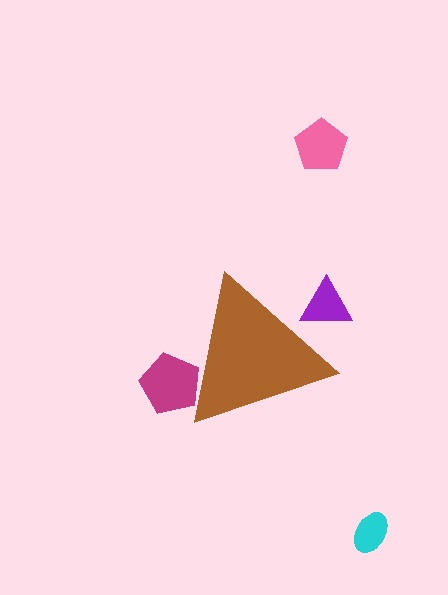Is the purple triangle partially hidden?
Yes, the purple triangle is partially hidden behind the brown triangle.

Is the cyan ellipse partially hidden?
No, the cyan ellipse is fully visible.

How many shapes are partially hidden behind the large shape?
2 shapes are partially hidden.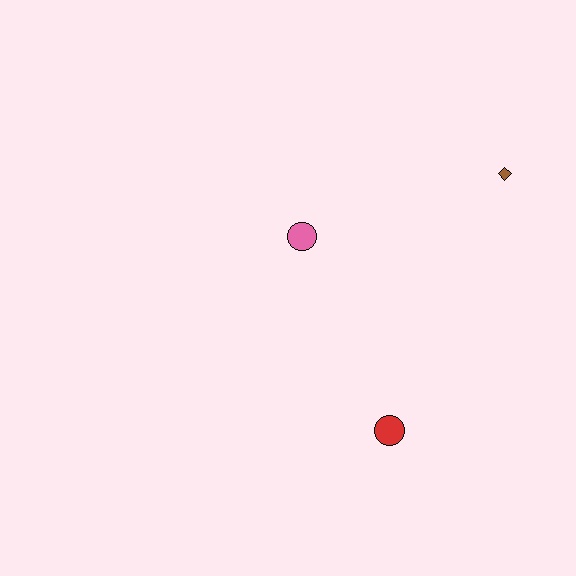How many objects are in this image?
There are 3 objects.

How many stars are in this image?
There are no stars.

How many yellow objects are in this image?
There are no yellow objects.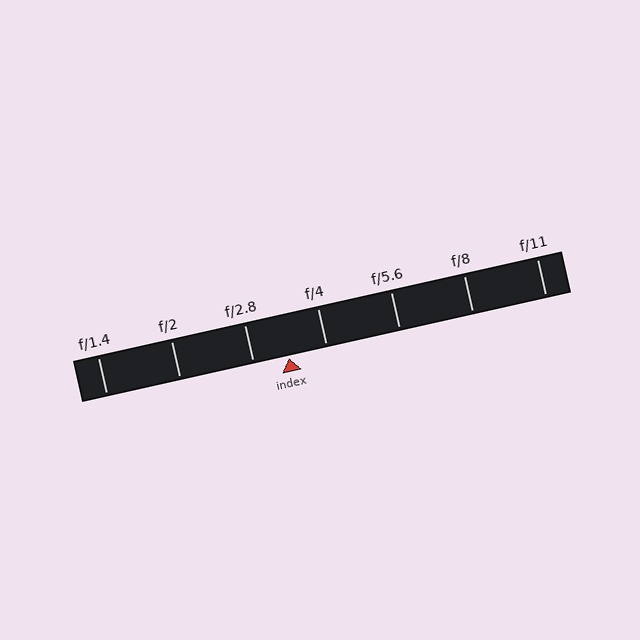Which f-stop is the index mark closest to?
The index mark is closest to f/2.8.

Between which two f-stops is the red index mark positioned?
The index mark is between f/2.8 and f/4.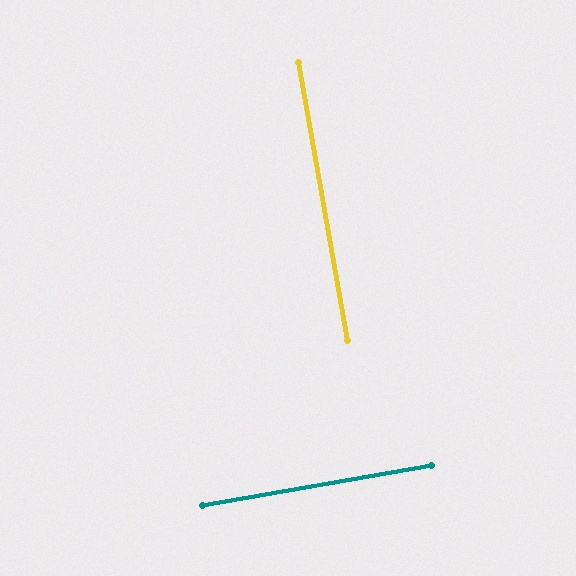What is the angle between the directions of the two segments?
Approximately 90 degrees.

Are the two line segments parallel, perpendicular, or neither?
Perpendicular — they meet at approximately 90°.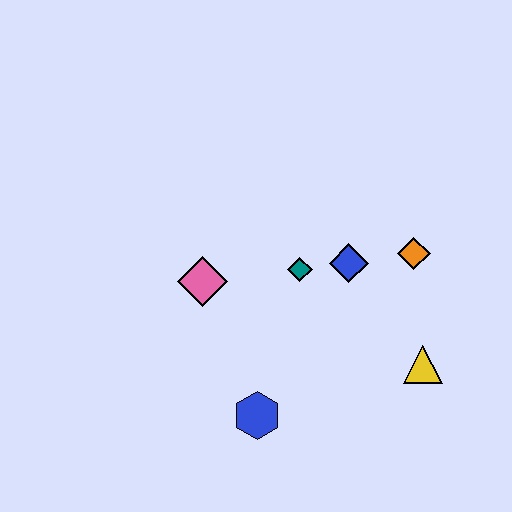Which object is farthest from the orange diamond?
The blue hexagon is farthest from the orange diamond.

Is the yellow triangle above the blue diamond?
No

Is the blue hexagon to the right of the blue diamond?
No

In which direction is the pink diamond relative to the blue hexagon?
The pink diamond is above the blue hexagon.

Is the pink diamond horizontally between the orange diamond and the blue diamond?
No